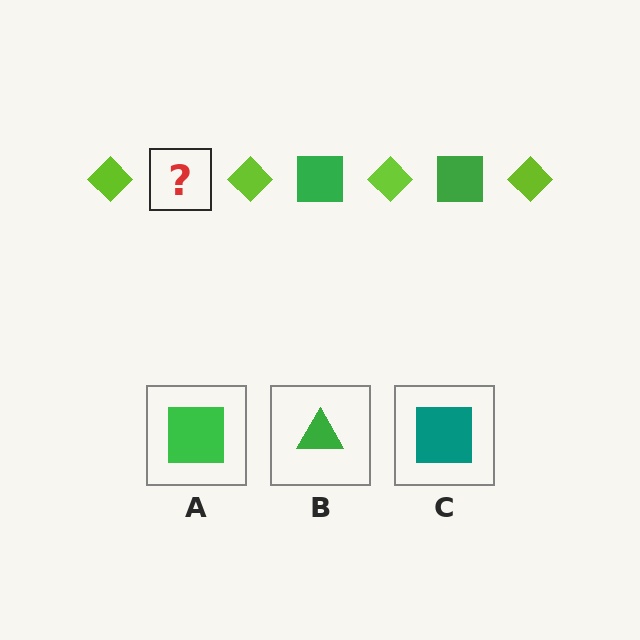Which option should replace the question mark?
Option A.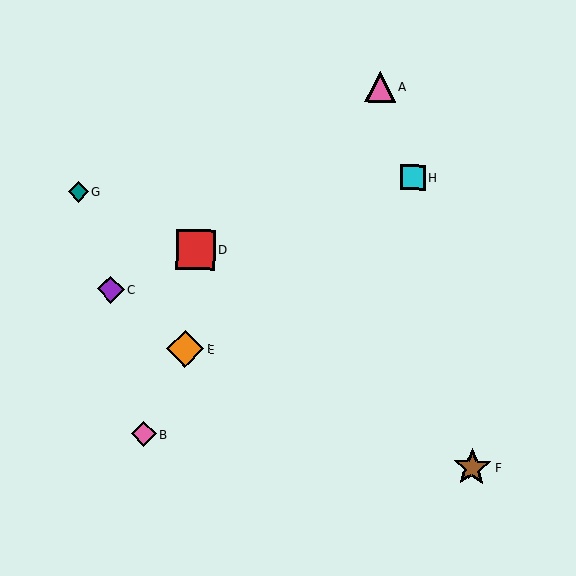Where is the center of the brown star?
The center of the brown star is at (472, 467).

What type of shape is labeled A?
Shape A is a pink triangle.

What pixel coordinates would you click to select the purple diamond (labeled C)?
Click at (111, 290) to select the purple diamond C.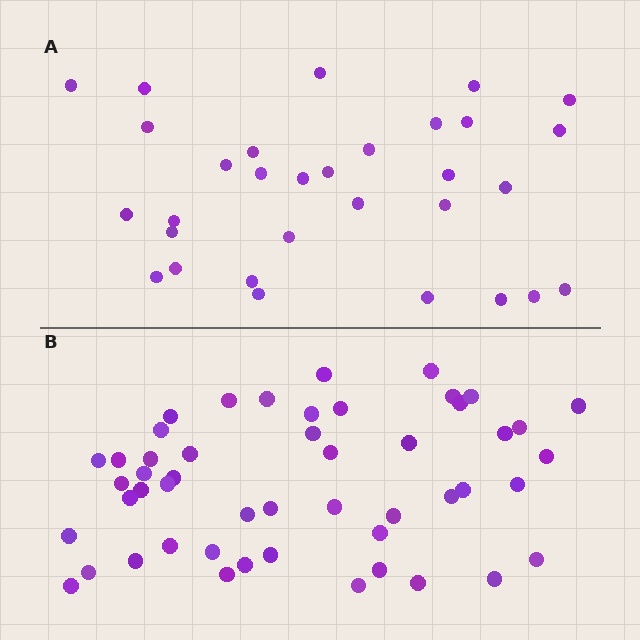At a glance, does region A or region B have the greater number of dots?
Region B (the bottom region) has more dots.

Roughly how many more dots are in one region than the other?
Region B has approximately 20 more dots than region A.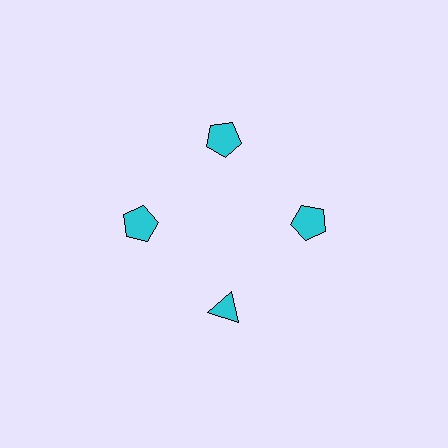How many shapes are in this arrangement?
There are 4 shapes arranged in a ring pattern.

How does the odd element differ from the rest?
It has a different shape: triangle instead of pentagon.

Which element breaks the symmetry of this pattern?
The cyan triangle at roughly the 6 o'clock position breaks the symmetry. All other shapes are cyan pentagons.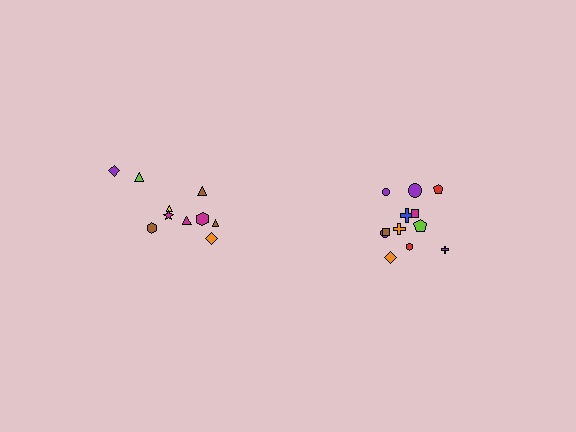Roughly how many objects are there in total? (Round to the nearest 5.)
Roughly 20 objects in total.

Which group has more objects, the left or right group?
The right group.